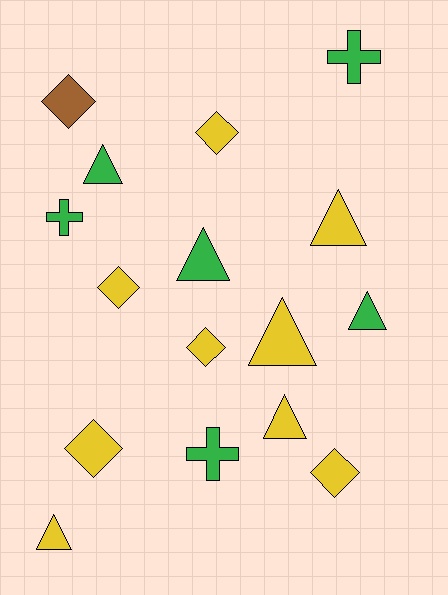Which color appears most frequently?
Yellow, with 9 objects.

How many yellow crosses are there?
There are no yellow crosses.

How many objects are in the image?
There are 16 objects.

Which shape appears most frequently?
Triangle, with 7 objects.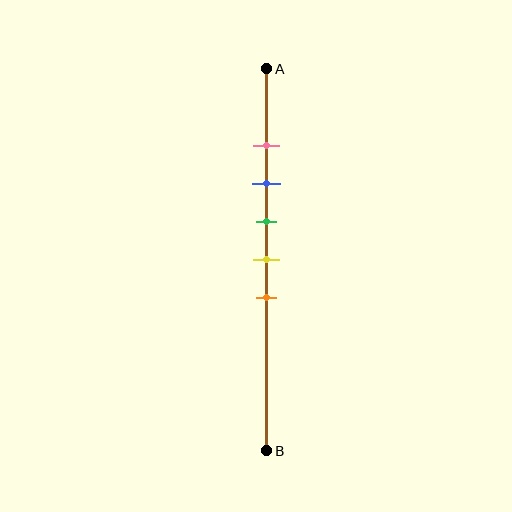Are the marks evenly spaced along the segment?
Yes, the marks are approximately evenly spaced.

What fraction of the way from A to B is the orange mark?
The orange mark is approximately 60% (0.6) of the way from A to B.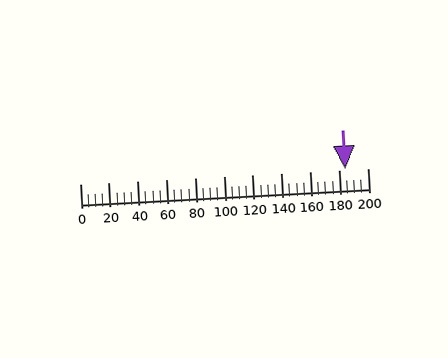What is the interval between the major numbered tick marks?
The major tick marks are spaced 20 units apart.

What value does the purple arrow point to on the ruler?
The purple arrow points to approximately 184.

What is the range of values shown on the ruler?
The ruler shows values from 0 to 200.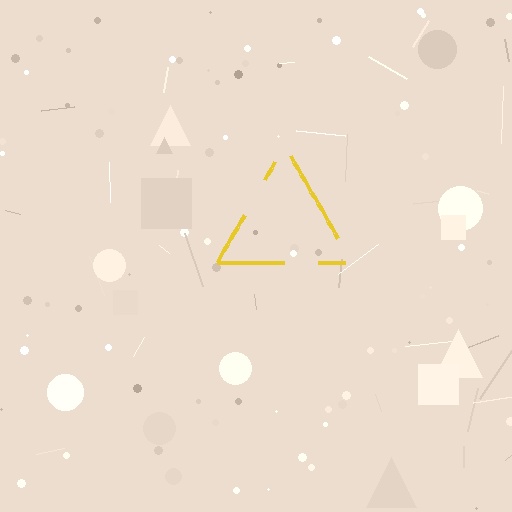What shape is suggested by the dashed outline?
The dashed outline suggests a triangle.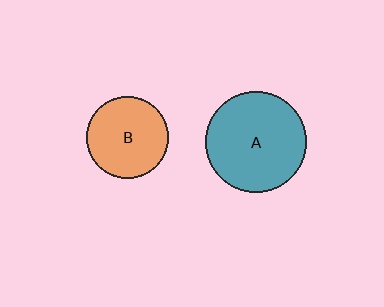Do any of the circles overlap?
No, none of the circles overlap.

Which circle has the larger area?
Circle A (teal).